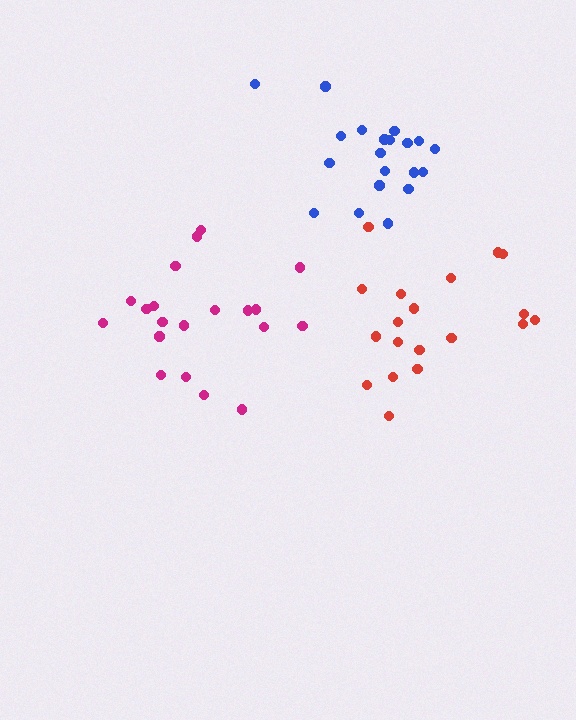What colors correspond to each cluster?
The clusters are colored: magenta, blue, red.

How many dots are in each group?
Group 1: 20 dots, Group 2: 20 dots, Group 3: 19 dots (59 total).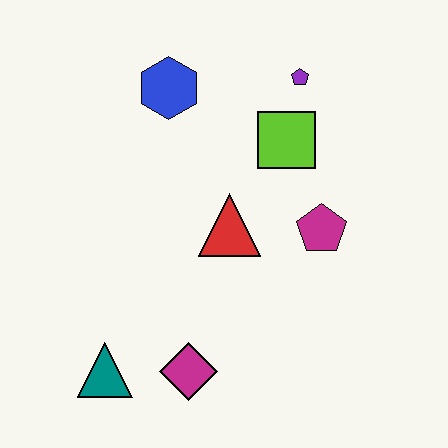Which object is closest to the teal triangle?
The magenta diamond is closest to the teal triangle.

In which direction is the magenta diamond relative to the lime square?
The magenta diamond is below the lime square.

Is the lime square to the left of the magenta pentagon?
Yes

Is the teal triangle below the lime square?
Yes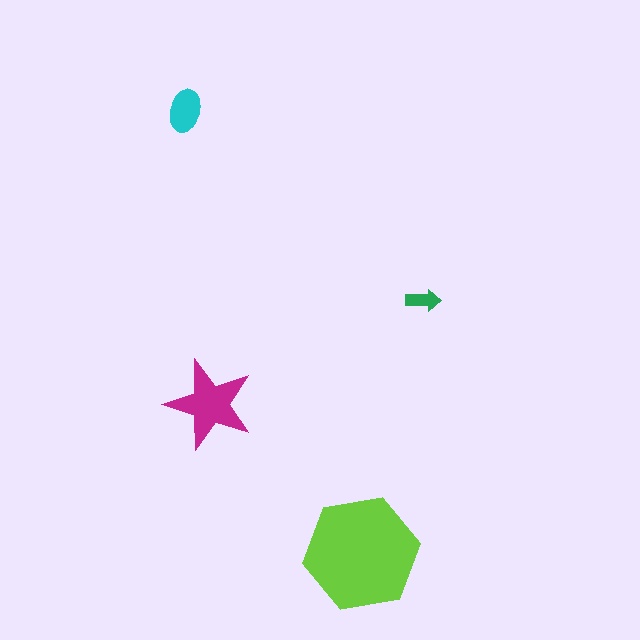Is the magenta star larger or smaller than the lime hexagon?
Smaller.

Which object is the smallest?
The green arrow.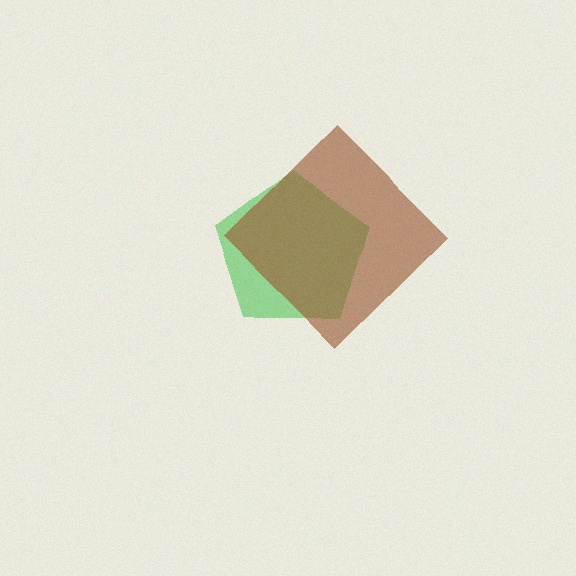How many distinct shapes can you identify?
There are 2 distinct shapes: a green pentagon, a brown diamond.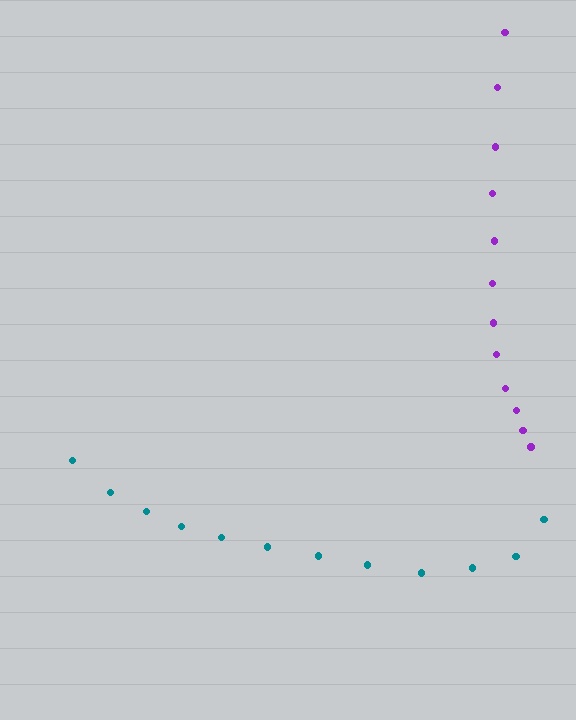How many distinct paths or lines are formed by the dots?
There are 2 distinct paths.